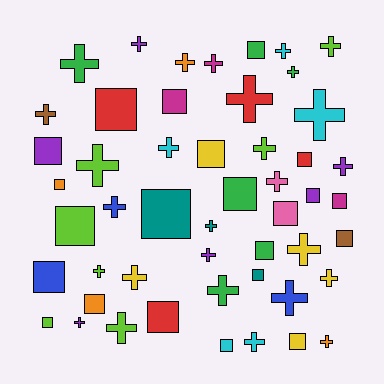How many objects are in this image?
There are 50 objects.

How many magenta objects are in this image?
There are 3 magenta objects.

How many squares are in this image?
There are 22 squares.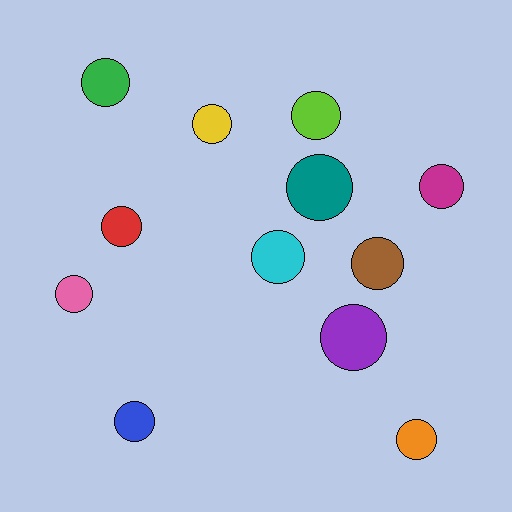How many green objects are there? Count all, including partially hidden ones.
There is 1 green object.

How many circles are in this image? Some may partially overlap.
There are 12 circles.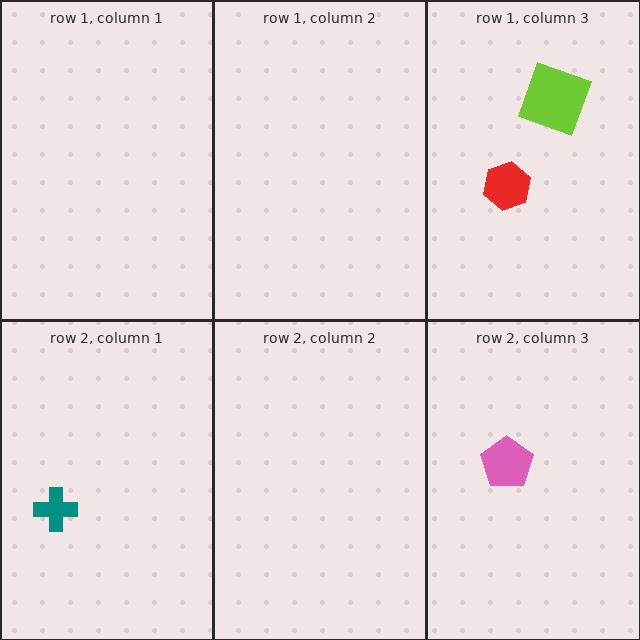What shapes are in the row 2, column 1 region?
The teal cross.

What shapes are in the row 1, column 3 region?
The lime square, the red hexagon.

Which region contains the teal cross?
The row 2, column 1 region.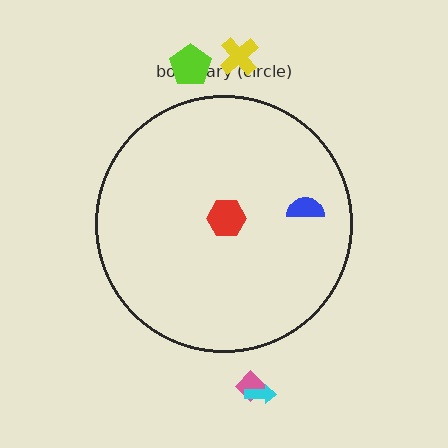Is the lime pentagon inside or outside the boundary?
Outside.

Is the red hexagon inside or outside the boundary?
Inside.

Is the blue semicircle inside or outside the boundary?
Inside.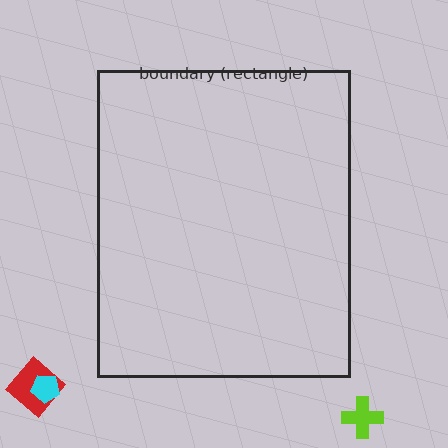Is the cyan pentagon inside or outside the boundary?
Outside.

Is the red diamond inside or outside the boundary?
Outside.